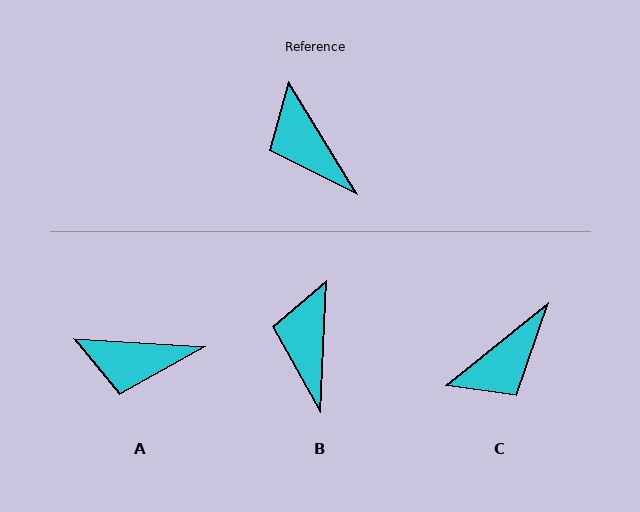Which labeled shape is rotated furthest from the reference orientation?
C, about 98 degrees away.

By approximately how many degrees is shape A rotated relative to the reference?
Approximately 56 degrees counter-clockwise.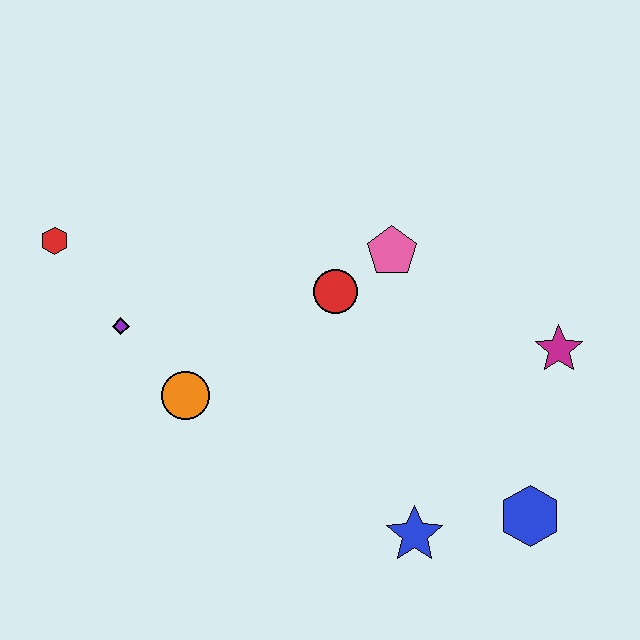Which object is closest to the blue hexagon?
The blue star is closest to the blue hexagon.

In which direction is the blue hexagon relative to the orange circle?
The blue hexagon is to the right of the orange circle.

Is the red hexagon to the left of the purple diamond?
Yes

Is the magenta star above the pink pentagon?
No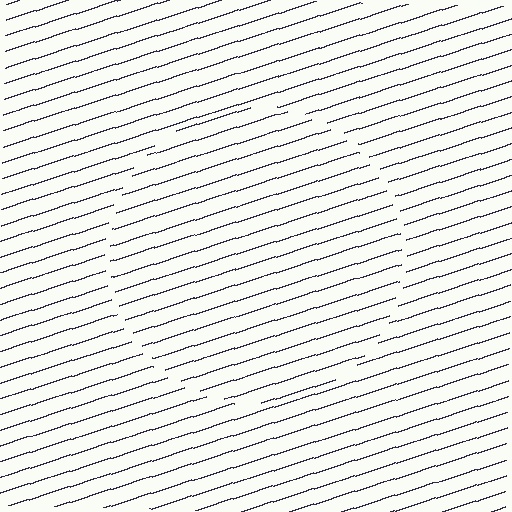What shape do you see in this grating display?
An illusory circle. The interior of the shape contains the same grating, shifted by half a period — the contour is defined by the phase discontinuity where line-ends from the inner and outer gratings abut.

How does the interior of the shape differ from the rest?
The interior of the shape contains the same grating, shifted by half a period — the contour is defined by the phase discontinuity where line-ends from the inner and outer gratings abut.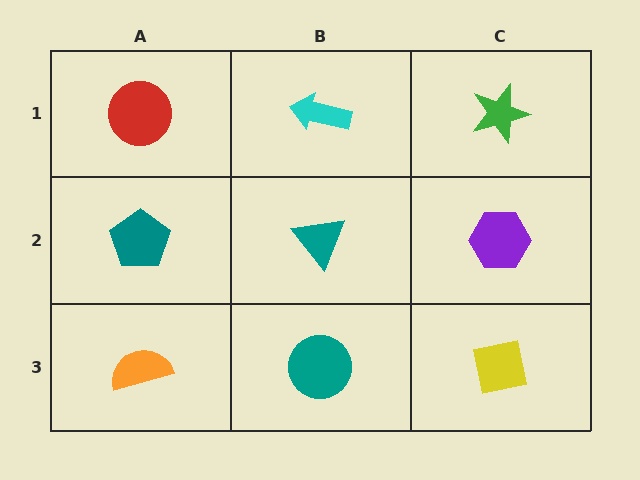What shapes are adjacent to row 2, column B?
A cyan arrow (row 1, column B), a teal circle (row 3, column B), a teal pentagon (row 2, column A), a purple hexagon (row 2, column C).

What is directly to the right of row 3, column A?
A teal circle.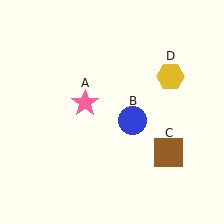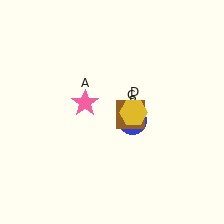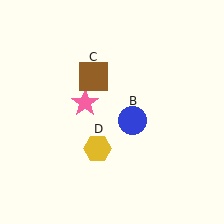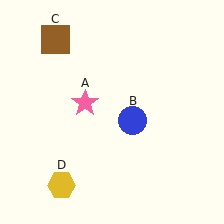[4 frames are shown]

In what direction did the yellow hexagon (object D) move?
The yellow hexagon (object D) moved down and to the left.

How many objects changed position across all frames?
2 objects changed position: brown square (object C), yellow hexagon (object D).